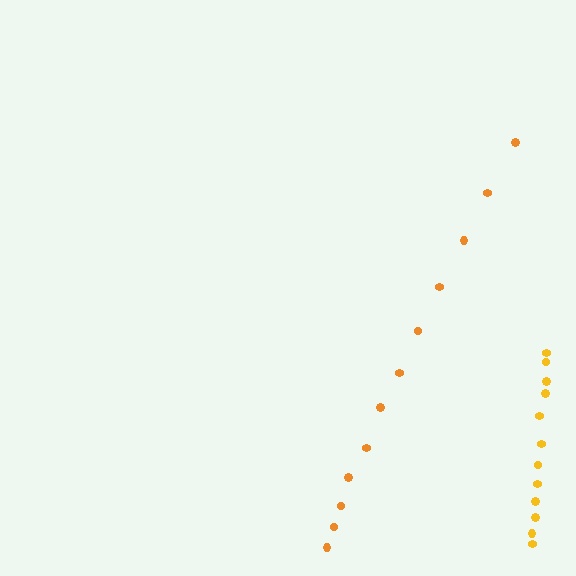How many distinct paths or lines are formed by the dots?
There are 2 distinct paths.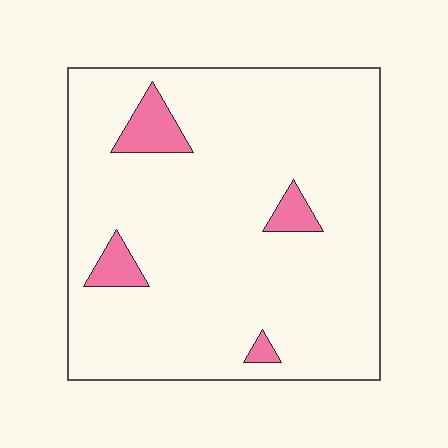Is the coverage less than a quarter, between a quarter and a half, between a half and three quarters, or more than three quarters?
Less than a quarter.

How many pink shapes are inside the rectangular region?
4.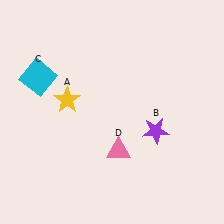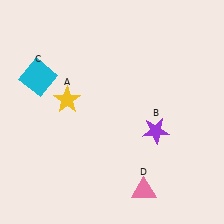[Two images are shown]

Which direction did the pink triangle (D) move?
The pink triangle (D) moved down.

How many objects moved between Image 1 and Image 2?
1 object moved between the two images.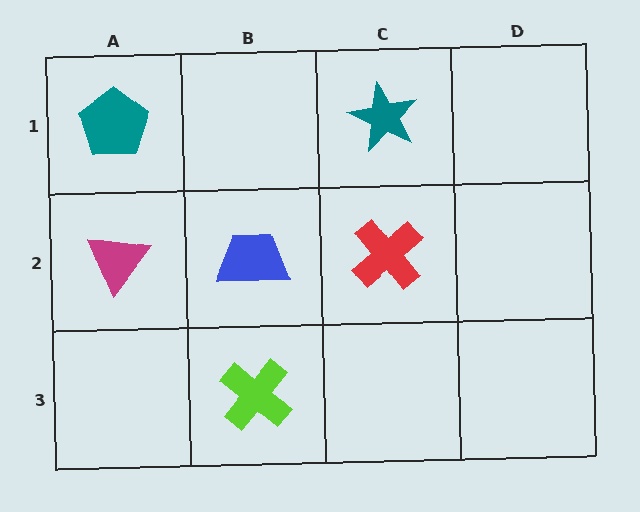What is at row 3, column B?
A lime cross.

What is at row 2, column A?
A magenta triangle.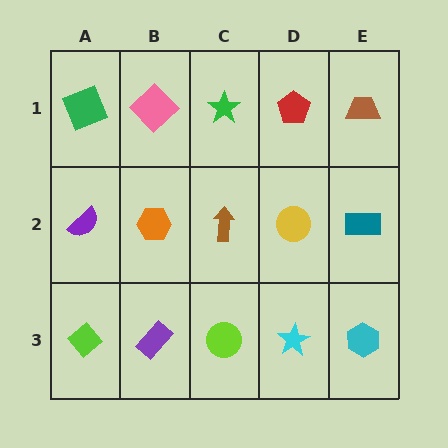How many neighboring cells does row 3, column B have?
3.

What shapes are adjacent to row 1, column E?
A teal rectangle (row 2, column E), a red pentagon (row 1, column D).